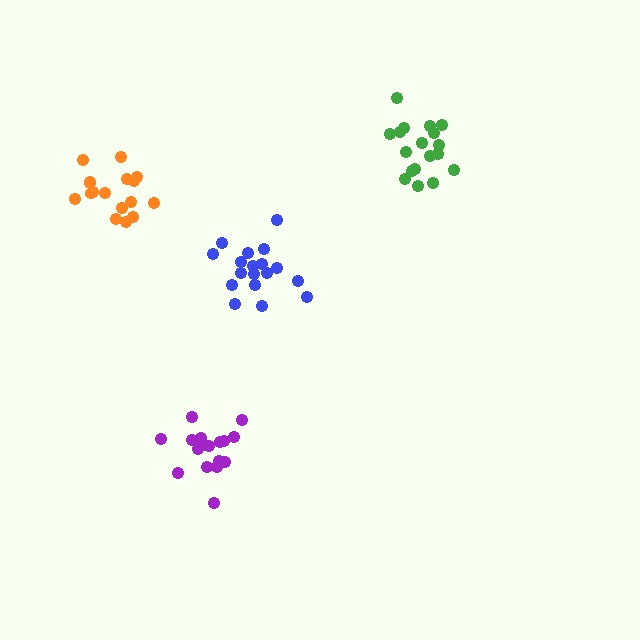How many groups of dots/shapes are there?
There are 4 groups.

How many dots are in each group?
Group 1: 18 dots, Group 2: 18 dots, Group 3: 17 dots, Group 4: 17 dots (70 total).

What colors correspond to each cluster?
The clusters are colored: blue, green, purple, orange.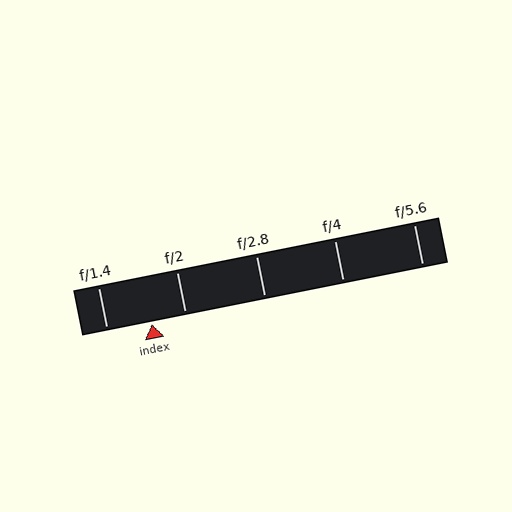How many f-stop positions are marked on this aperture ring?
There are 5 f-stop positions marked.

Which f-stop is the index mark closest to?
The index mark is closest to f/2.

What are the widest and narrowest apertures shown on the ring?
The widest aperture shown is f/1.4 and the narrowest is f/5.6.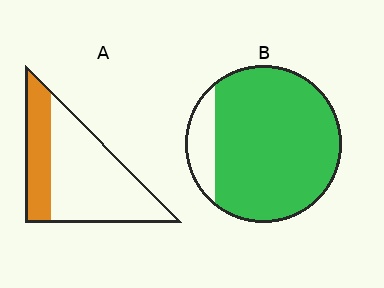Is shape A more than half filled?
No.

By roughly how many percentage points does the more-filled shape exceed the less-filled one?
By roughly 55 percentage points (B over A).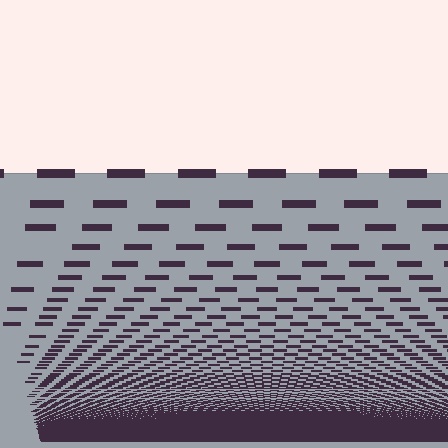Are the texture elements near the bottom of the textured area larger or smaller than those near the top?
Smaller. The gradient is inverted — elements near the bottom are smaller and denser.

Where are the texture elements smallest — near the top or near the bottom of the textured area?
Near the bottom.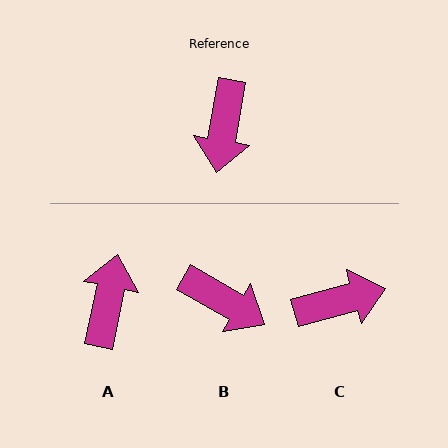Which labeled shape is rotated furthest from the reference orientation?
A, about 178 degrees away.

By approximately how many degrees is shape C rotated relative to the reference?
Approximately 115 degrees counter-clockwise.